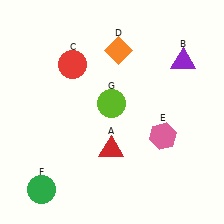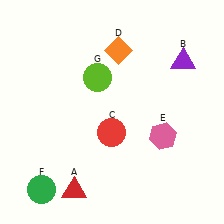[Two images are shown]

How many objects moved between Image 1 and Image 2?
3 objects moved between the two images.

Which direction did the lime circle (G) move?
The lime circle (G) moved up.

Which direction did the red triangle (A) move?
The red triangle (A) moved down.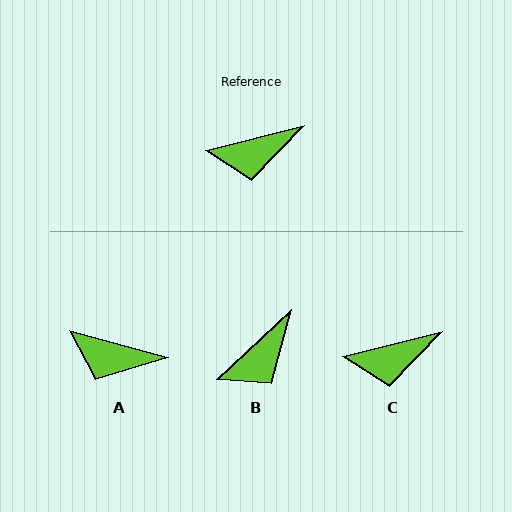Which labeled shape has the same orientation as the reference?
C.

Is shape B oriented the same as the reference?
No, it is off by about 29 degrees.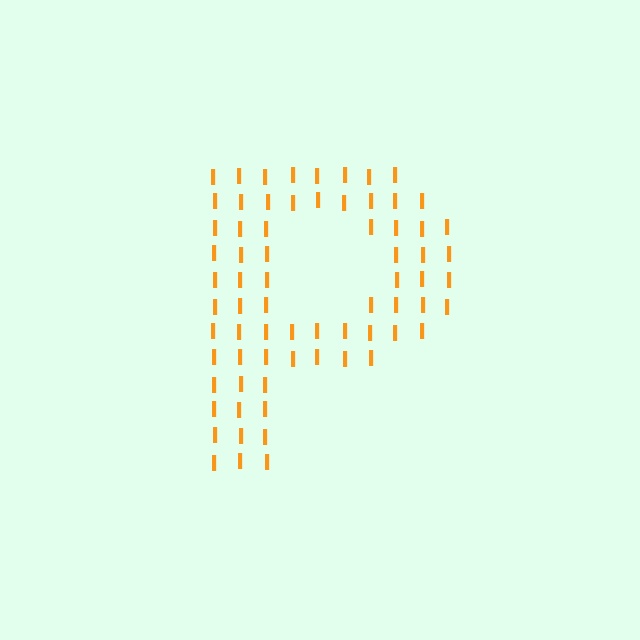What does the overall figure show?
The overall figure shows the letter P.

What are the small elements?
The small elements are letter I's.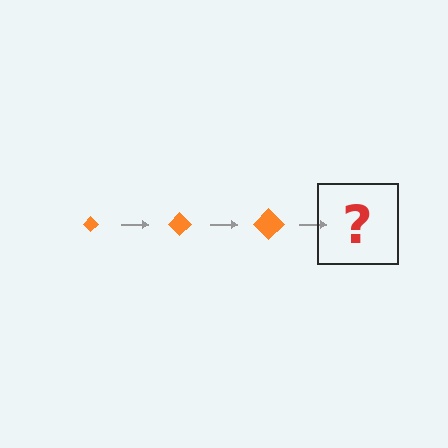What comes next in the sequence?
The next element should be an orange diamond, larger than the previous one.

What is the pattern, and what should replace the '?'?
The pattern is that the diamond gets progressively larger each step. The '?' should be an orange diamond, larger than the previous one.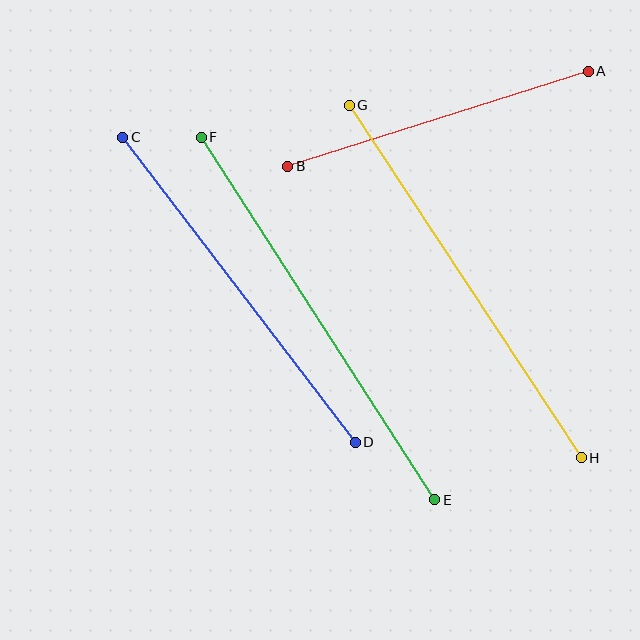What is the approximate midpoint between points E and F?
The midpoint is at approximately (318, 318) pixels.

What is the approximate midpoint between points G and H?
The midpoint is at approximately (465, 282) pixels.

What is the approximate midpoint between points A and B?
The midpoint is at approximately (438, 119) pixels.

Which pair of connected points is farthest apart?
Points E and F are farthest apart.